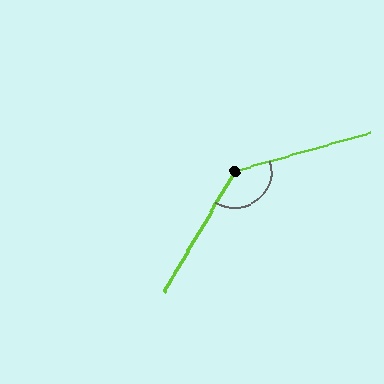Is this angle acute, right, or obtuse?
It is obtuse.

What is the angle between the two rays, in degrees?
Approximately 137 degrees.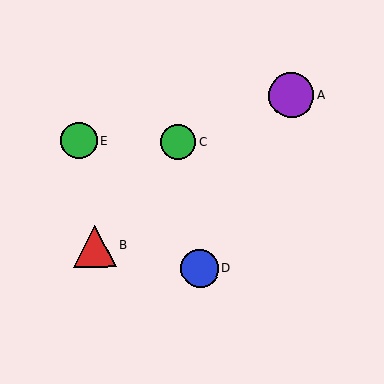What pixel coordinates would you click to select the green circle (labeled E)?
Click at (79, 140) to select the green circle E.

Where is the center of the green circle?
The center of the green circle is at (178, 142).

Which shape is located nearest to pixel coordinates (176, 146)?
The green circle (labeled C) at (178, 142) is nearest to that location.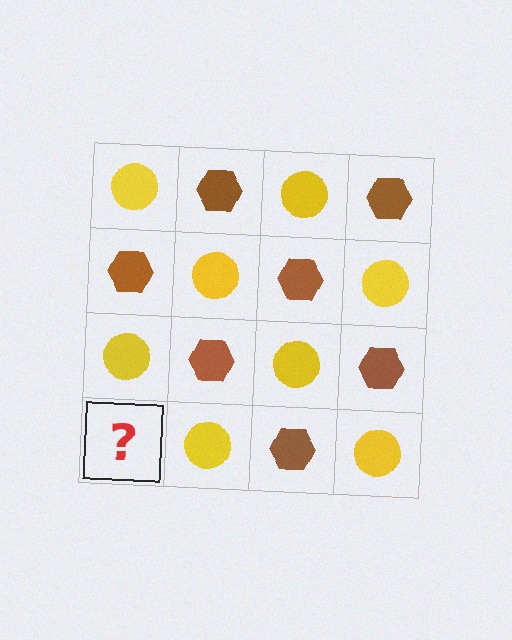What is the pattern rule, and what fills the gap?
The rule is that it alternates yellow circle and brown hexagon in a checkerboard pattern. The gap should be filled with a brown hexagon.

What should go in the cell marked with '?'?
The missing cell should contain a brown hexagon.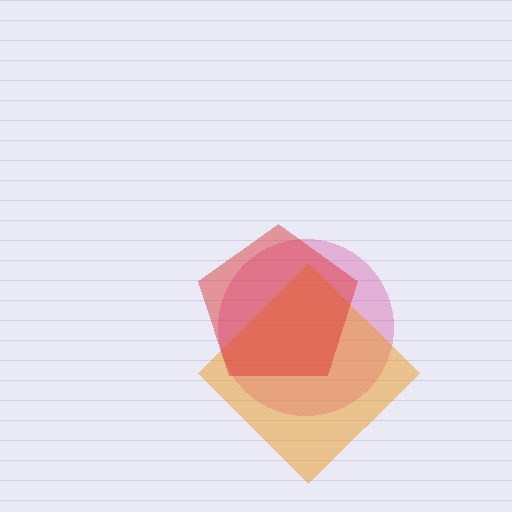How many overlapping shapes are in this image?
There are 3 overlapping shapes in the image.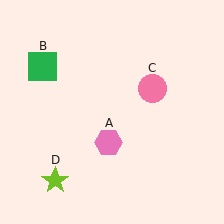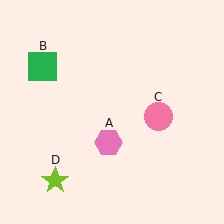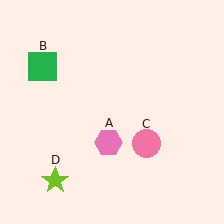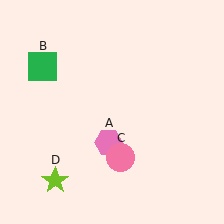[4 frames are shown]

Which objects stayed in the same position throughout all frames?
Pink hexagon (object A) and green square (object B) and lime star (object D) remained stationary.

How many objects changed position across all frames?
1 object changed position: pink circle (object C).